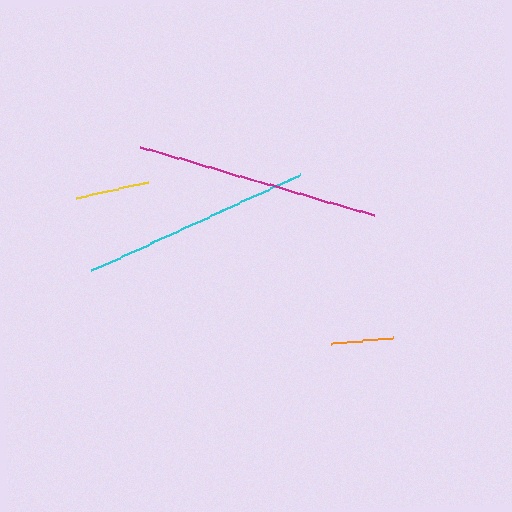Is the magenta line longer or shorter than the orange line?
The magenta line is longer than the orange line.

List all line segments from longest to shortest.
From longest to shortest: magenta, cyan, yellow, orange.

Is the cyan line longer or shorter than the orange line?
The cyan line is longer than the orange line.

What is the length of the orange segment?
The orange segment is approximately 62 pixels long.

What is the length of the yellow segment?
The yellow segment is approximately 74 pixels long.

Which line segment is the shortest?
The orange line is the shortest at approximately 62 pixels.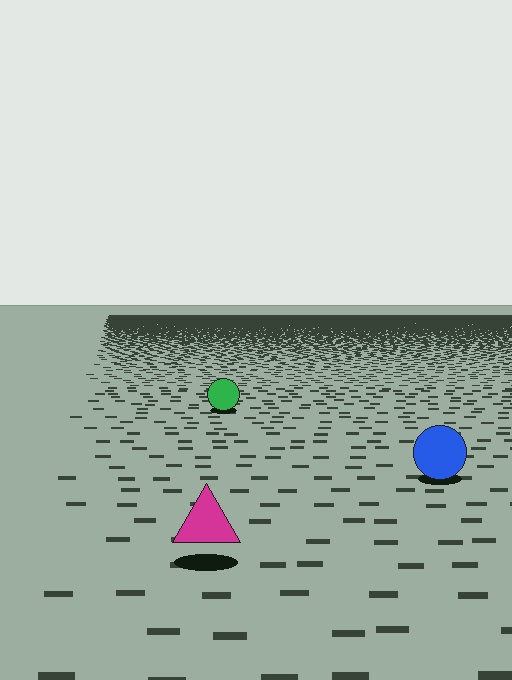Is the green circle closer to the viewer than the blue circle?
No. The blue circle is closer — you can tell from the texture gradient: the ground texture is coarser near it.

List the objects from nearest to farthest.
From nearest to farthest: the magenta triangle, the blue circle, the green circle.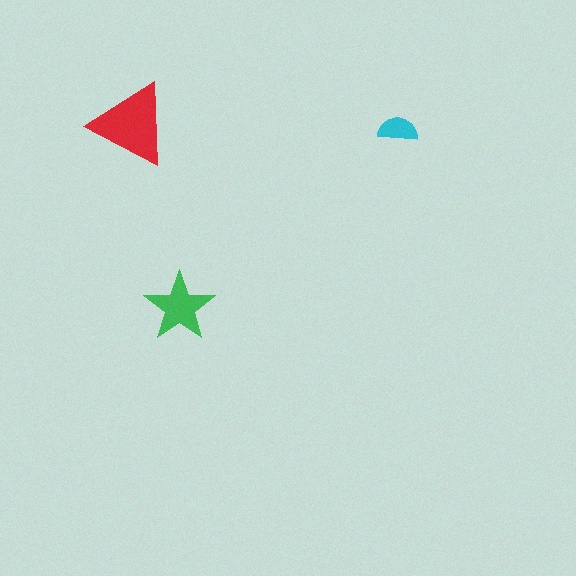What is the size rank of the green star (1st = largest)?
2nd.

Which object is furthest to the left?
The red triangle is leftmost.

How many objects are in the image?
There are 3 objects in the image.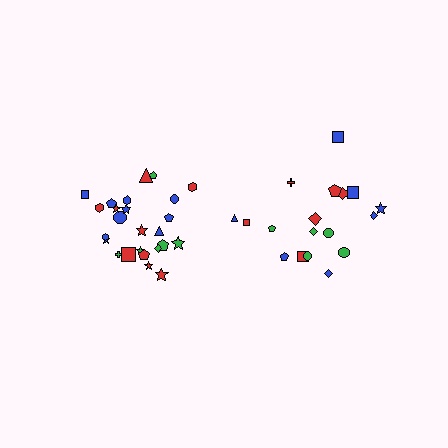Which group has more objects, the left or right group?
The left group.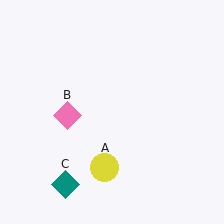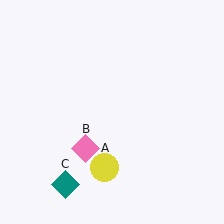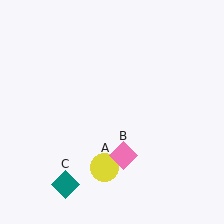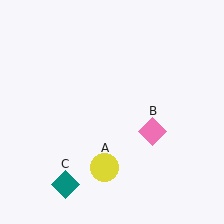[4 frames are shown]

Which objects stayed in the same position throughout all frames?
Yellow circle (object A) and teal diamond (object C) remained stationary.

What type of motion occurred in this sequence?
The pink diamond (object B) rotated counterclockwise around the center of the scene.